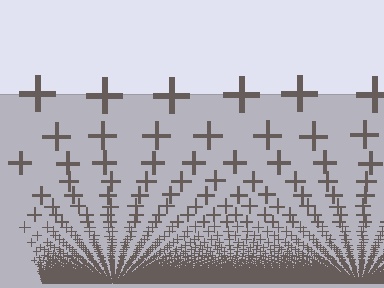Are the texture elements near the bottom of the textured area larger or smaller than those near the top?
Smaller. The gradient is inverted — elements near the bottom are smaller and denser.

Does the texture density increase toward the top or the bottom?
Density increases toward the bottom.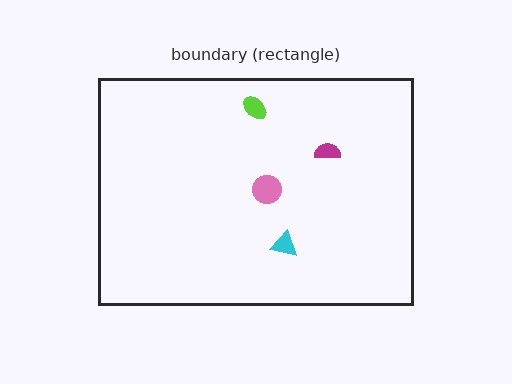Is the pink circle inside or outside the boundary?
Inside.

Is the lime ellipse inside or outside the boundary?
Inside.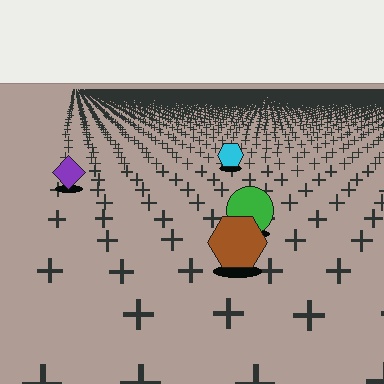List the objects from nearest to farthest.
From nearest to farthest: the brown hexagon, the green circle, the purple diamond, the cyan hexagon.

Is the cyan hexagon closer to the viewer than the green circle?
No. The green circle is closer — you can tell from the texture gradient: the ground texture is coarser near it.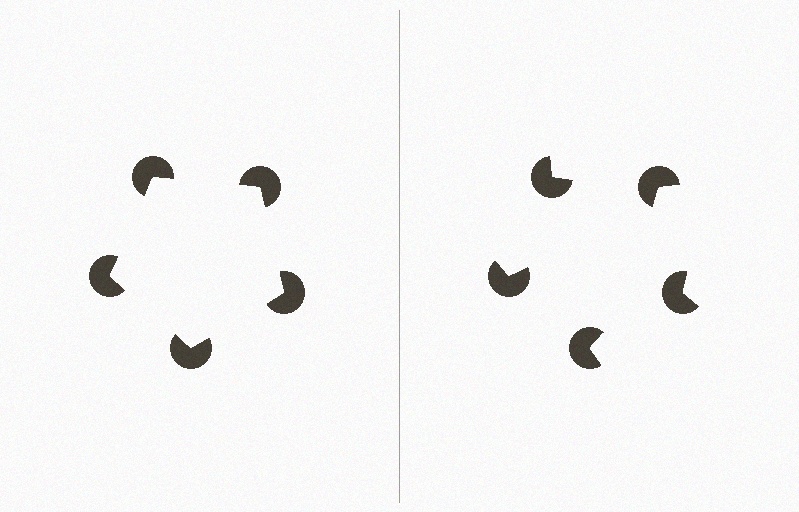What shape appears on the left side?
An illusory pentagon.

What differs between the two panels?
The pac-man discs are positioned identically on both sides; only the wedge orientations differ. On the left they align to a pentagon; on the right they are misaligned.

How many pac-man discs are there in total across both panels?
10 — 5 on each side.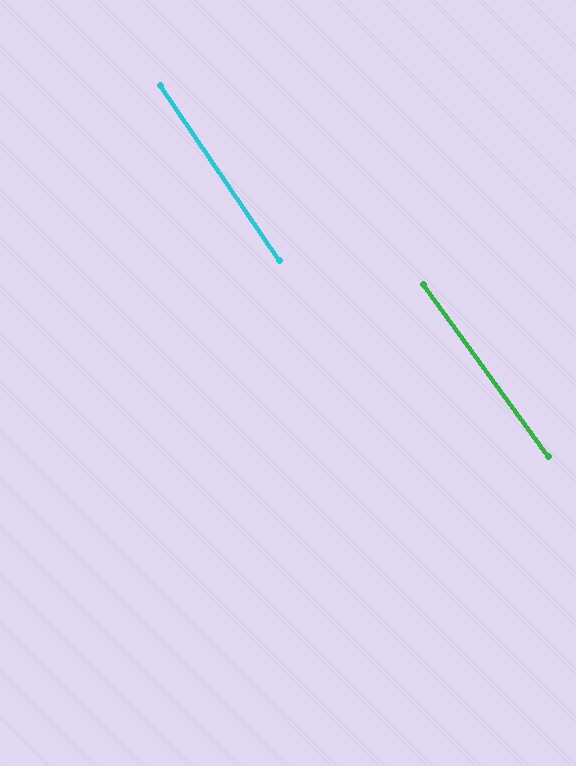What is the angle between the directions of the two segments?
Approximately 2 degrees.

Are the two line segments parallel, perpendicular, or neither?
Parallel — their directions differ by only 1.8°.